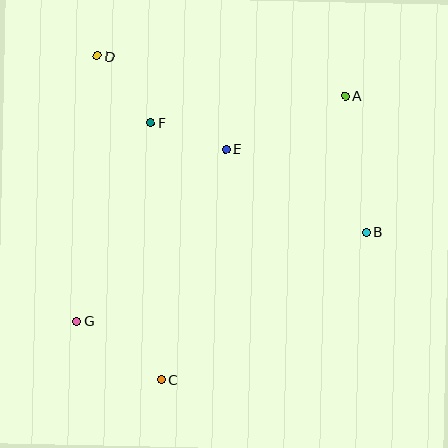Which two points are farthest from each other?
Points A and G are farthest from each other.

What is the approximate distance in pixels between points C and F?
The distance between C and F is approximately 257 pixels.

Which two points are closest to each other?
Points E and F are closest to each other.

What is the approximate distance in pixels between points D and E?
The distance between D and E is approximately 159 pixels.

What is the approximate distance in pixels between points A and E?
The distance between A and E is approximately 131 pixels.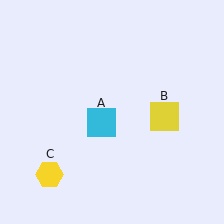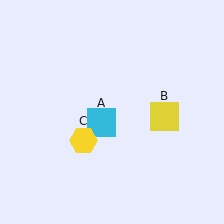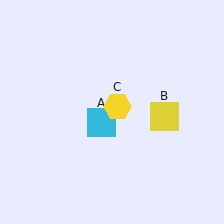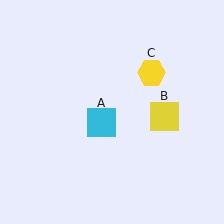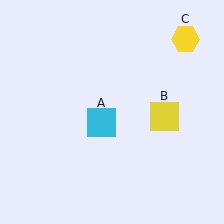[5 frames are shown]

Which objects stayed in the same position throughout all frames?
Cyan square (object A) and yellow square (object B) remained stationary.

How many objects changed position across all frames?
1 object changed position: yellow hexagon (object C).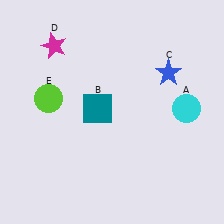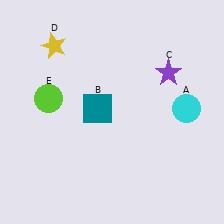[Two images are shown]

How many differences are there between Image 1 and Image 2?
There are 2 differences between the two images.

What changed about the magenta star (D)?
In Image 1, D is magenta. In Image 2, it changed to yellow.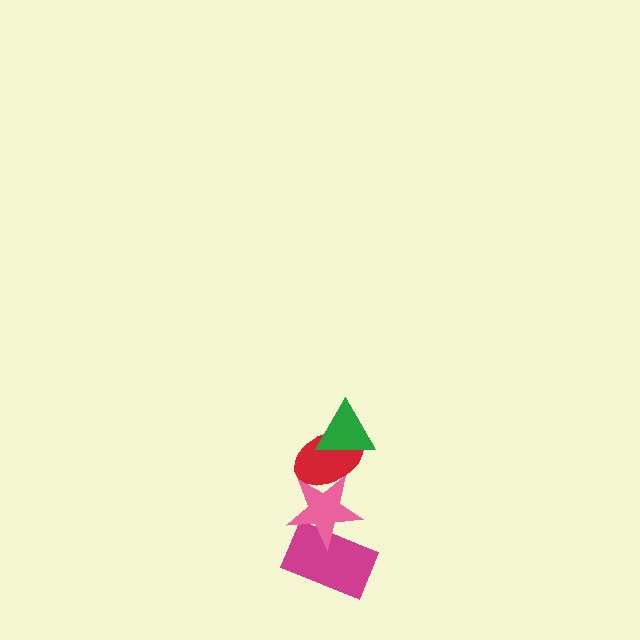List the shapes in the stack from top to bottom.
From top to bottom: the green triangle, the red ellipse, the pink star, the magenta rectangle.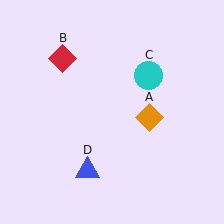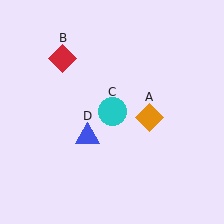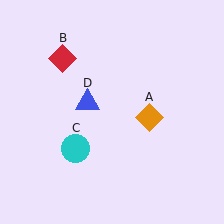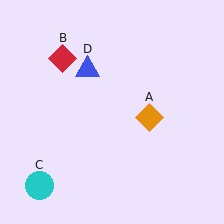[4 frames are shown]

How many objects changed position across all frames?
2 objects changed position: cyan circle (object C), blue triangle (object D).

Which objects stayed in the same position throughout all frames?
Orange diamond (object A) and red diamond (object B) remained stationary.